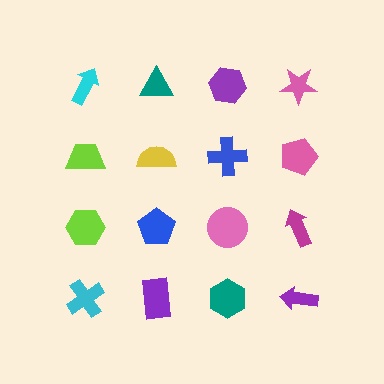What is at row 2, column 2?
A yellow semicircle.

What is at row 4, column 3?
A teal hexagon.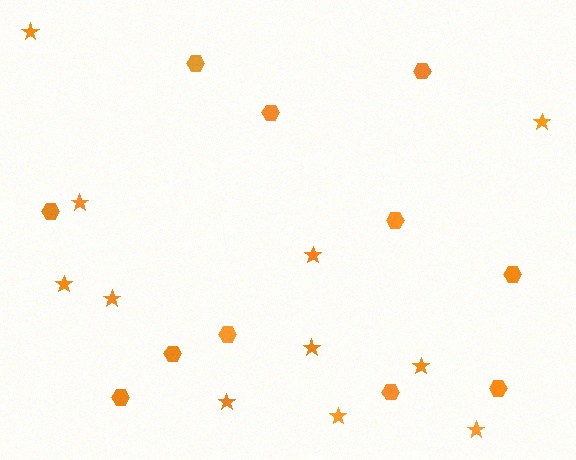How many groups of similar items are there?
There are 2 groups: one group of hexagons (11) and one group of stars (11).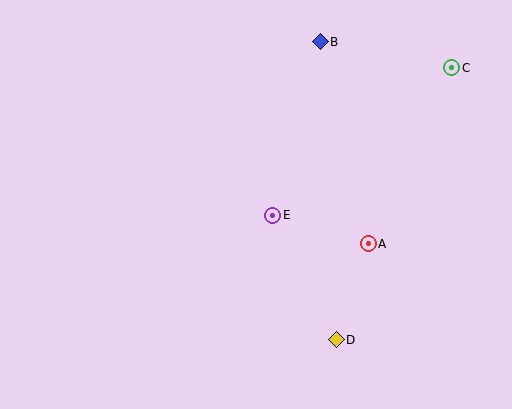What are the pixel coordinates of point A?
Point A is at (368, 244).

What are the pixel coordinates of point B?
Point B is at (320, 42).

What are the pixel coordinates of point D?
Point D is at (336, 340).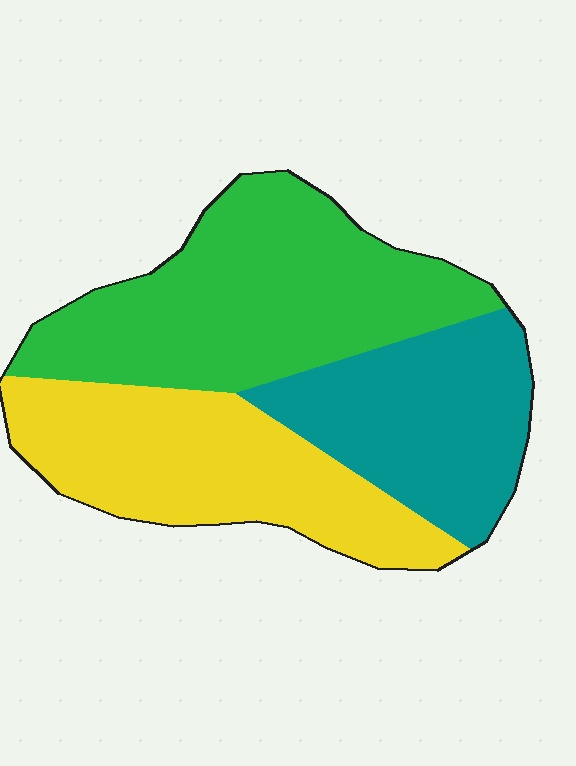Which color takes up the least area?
Teal, at roughly 25%.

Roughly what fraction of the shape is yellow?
Yellow covers around 30% of the shape.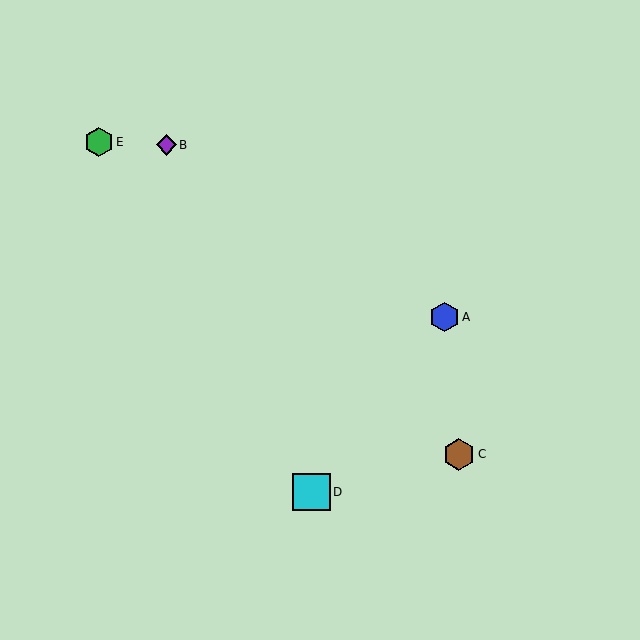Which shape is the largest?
The cyan square (labeled D) is the largest.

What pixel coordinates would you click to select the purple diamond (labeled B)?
Click at (166, 145) to select the purple diamond B.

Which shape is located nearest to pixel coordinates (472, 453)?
The brown hexagon (labeled C) at (459, 454) is nearest to that location.